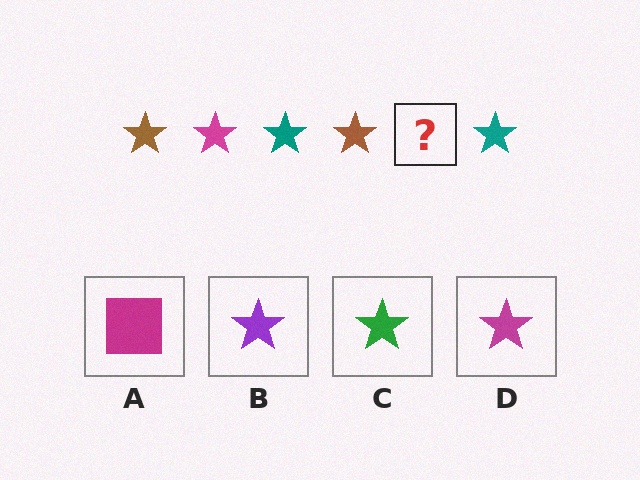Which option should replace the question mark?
Option D.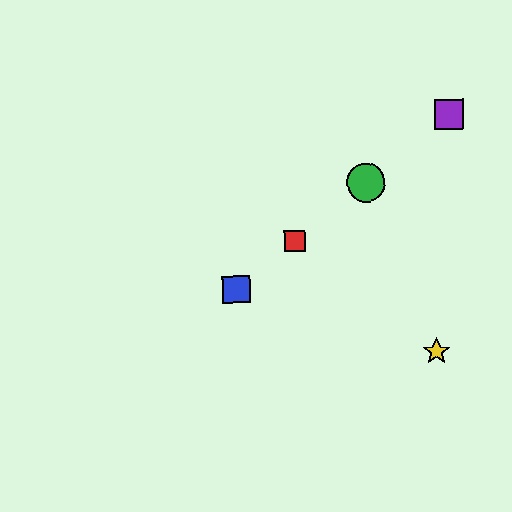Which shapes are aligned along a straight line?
The red square, the blue square, the green circle, the purple square are aligned along a straight line.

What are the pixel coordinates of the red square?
The red square is at (295, 241).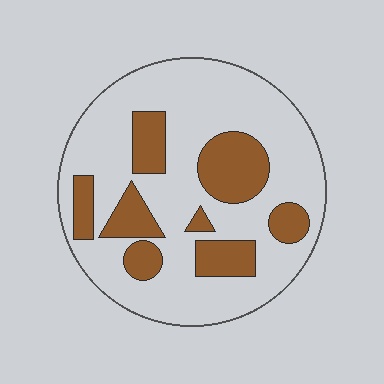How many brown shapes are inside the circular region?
8.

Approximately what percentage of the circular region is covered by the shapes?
Approximately 25%.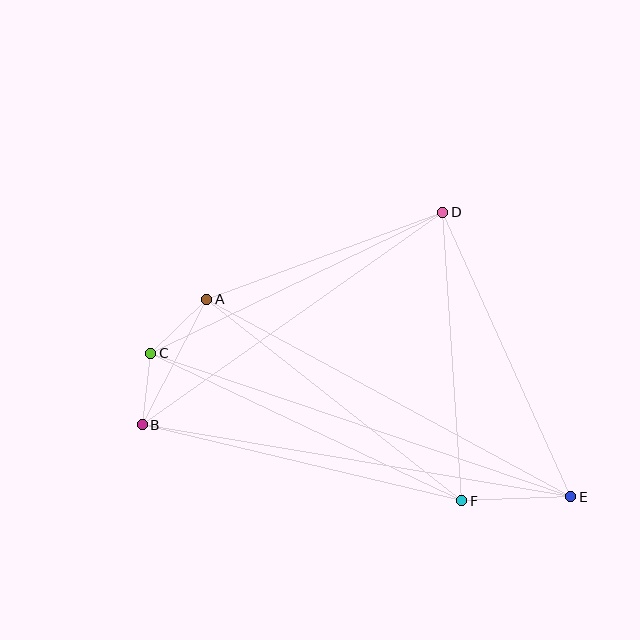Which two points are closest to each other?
Points B and C are closest to each other.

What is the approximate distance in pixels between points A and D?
The distance between A and D is approximately 251 pixels.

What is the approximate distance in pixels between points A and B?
The distance between A and B is approximately 141 pixels.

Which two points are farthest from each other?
Points C and E are farthest from each other.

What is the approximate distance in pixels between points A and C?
The distance between A and C is approximately 78 pixels.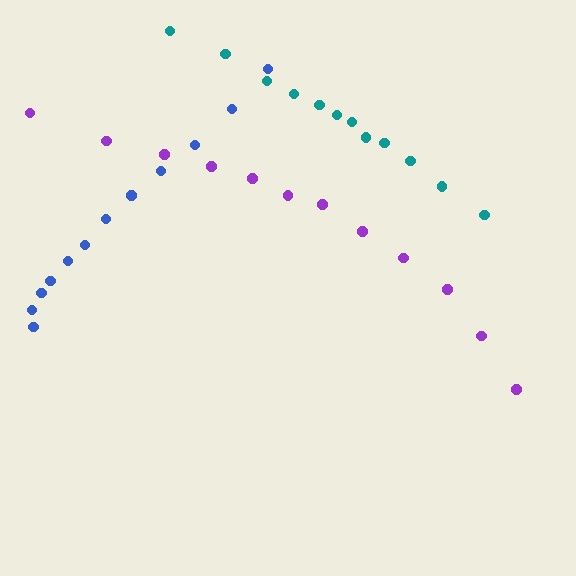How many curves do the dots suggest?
There are 3 distinct paths.